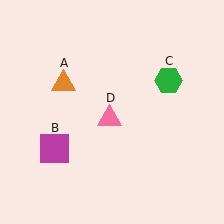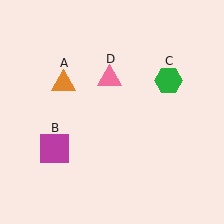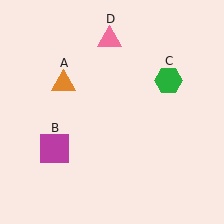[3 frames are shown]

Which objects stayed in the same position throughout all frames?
Orange triangle (object A) and magenta square (object B) and green hexagon (object C) remained stationary.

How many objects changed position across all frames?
1 object changed position: pink triangle (object D).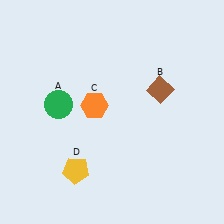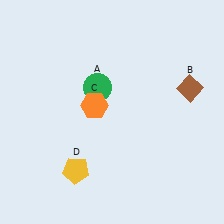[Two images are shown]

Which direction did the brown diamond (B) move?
The brown diamond (B) moved right.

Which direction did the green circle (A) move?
The green circle (A) moved right.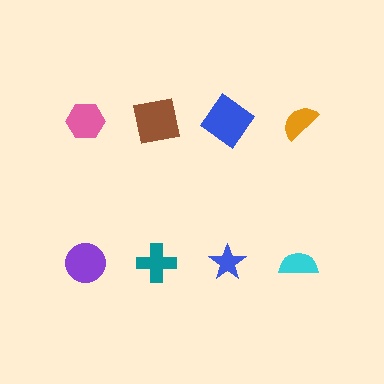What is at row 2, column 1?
A purple circle.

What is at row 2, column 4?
A cyan semicircle.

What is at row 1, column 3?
A blue diamond.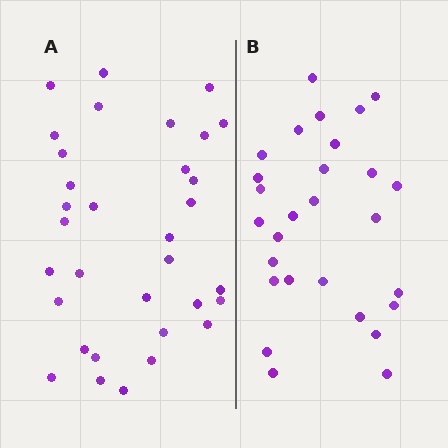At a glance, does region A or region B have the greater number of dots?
Region A (the left region) has more dots.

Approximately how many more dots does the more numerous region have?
Region A has about 5 more dots than region B.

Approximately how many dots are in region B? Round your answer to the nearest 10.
About 30 dots. (The exact count is 28, which rounds to 30.)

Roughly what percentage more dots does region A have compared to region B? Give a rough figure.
About 20% more.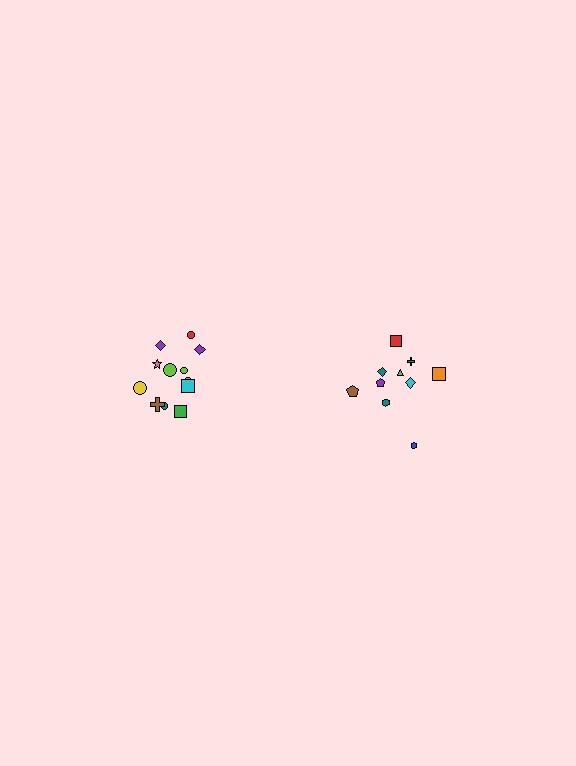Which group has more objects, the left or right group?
The left group.